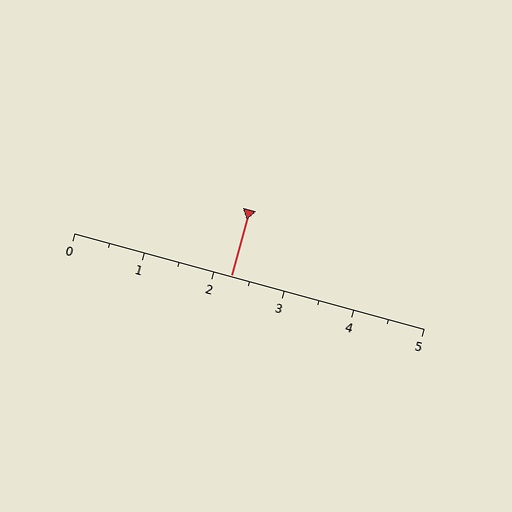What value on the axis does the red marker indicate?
The marker indicates approximately 2.2.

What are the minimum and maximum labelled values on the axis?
The axis runs from 0 to 5.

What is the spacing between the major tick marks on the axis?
The major ticks are spaced 1 apart.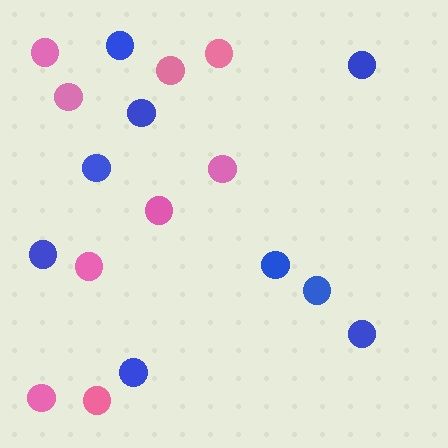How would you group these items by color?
There are 2 groups: one group of blue circles (9) and one group of pink circles (9).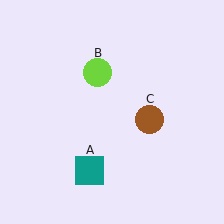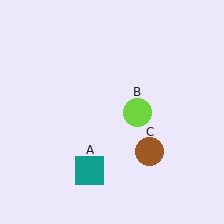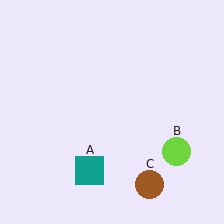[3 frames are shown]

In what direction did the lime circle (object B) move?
The lime circle (object B) moved down and to the right.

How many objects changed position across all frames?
2 objects changed position: lime circle (object B), brown circle (object C).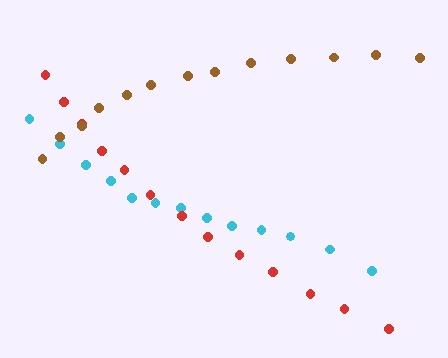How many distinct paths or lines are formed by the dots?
There are 3 distinct paths.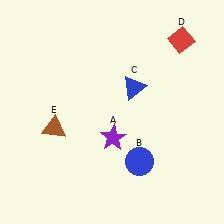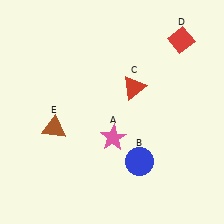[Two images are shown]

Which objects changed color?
A changed from purple to pink. C changed from blue to red.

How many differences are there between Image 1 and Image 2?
There are 2 differences between the two images.